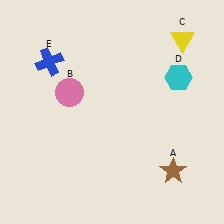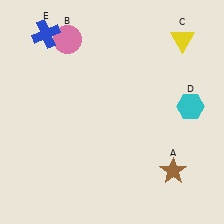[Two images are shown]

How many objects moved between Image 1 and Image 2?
3 objects moved between the two images.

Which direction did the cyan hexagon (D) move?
The cyan hexagon (D) moved down.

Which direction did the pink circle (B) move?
The pink circle (B) moved up.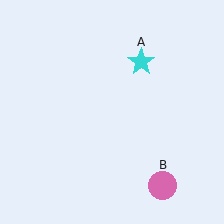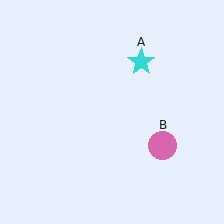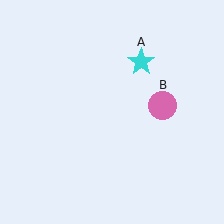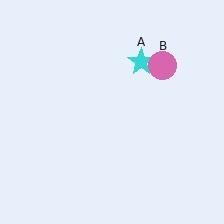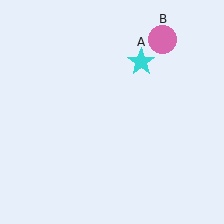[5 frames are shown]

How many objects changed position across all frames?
1 object changed position: pink circle (object B).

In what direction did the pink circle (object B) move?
The pink circle (object B) moved up.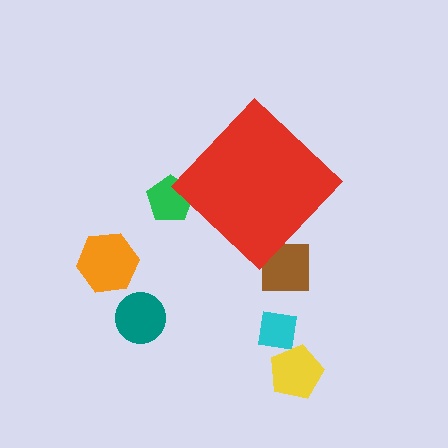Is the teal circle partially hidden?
No, the teal circle is fully visible.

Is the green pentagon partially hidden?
Yes, the green pentagon is partially hidden behind the red diamond.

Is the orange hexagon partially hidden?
No, the orange hexagon is fully visible.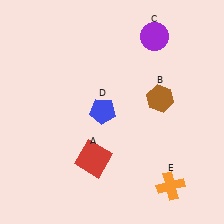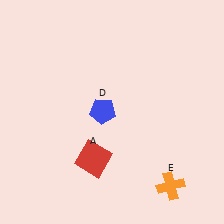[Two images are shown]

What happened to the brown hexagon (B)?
The brown hexagon (B) was removed in Image 2. It was in the top-right area of Image 1.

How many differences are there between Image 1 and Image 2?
There are 2 differences between the two images.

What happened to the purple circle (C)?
The purple circle (C) was removed in Image 2. It was in the top-right area of Image 1.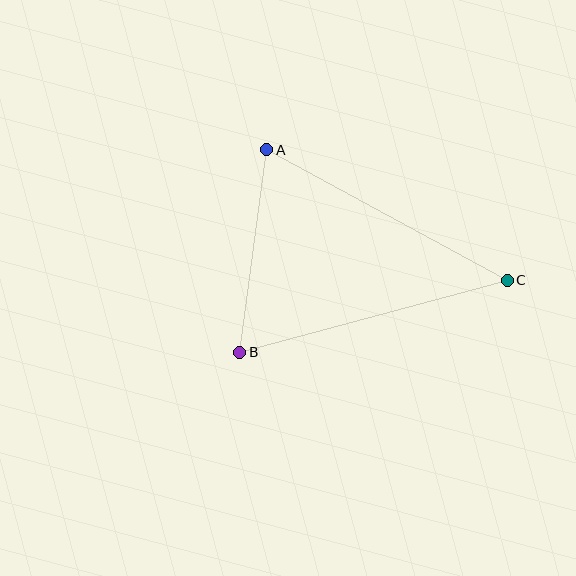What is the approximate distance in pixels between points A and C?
The distance between A and C is approximately 274 pixels.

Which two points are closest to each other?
Points A and B are closest to each other.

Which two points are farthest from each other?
Points B and C are farthest from each other.